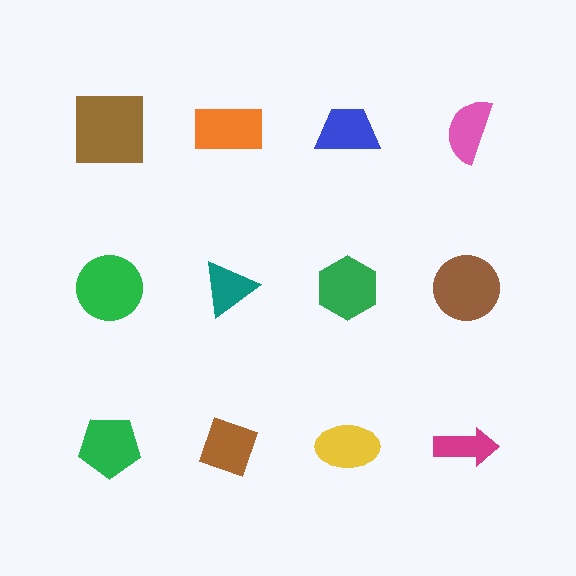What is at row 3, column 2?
A brown diamond.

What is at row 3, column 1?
A green pentagon.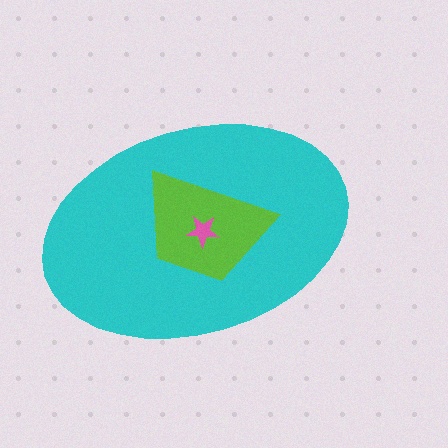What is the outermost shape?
The cyan ellipse.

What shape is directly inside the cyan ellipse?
The lime trapezoid.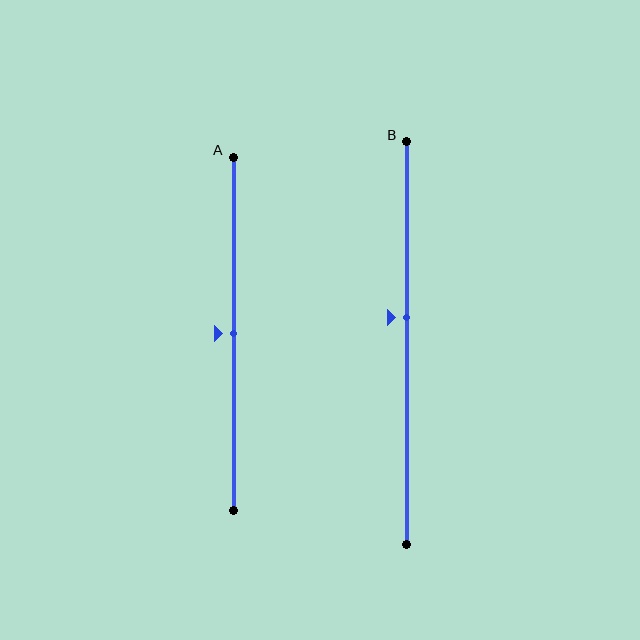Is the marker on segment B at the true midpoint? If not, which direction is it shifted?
No, the marker on segment B is shifted upward by about 6% of the segment length.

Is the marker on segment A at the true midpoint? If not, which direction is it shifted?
Yes, the marker on segment A is at the true midpoint.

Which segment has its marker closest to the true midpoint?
Segment A has its marker closest to the true midpoint.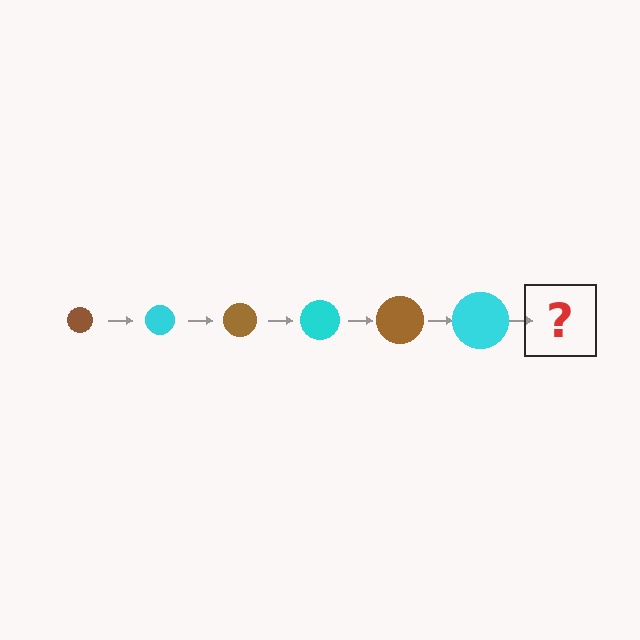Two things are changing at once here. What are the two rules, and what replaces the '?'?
The two rules are that the circle grows larger each step and the color cycles through brown and cyan. The '?' should be a brown circle, larger than the previous one.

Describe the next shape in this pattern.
It should be a brown circle, larger than the previous one.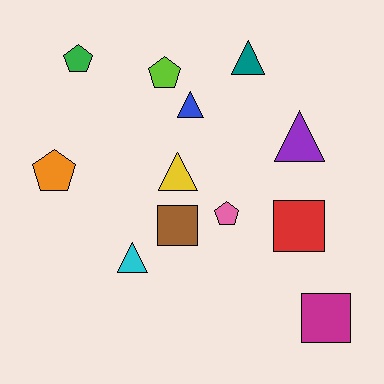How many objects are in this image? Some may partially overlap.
There are 12 objects.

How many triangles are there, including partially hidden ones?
There are 5 triangles.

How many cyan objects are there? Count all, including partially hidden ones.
There is 1 cyan object.